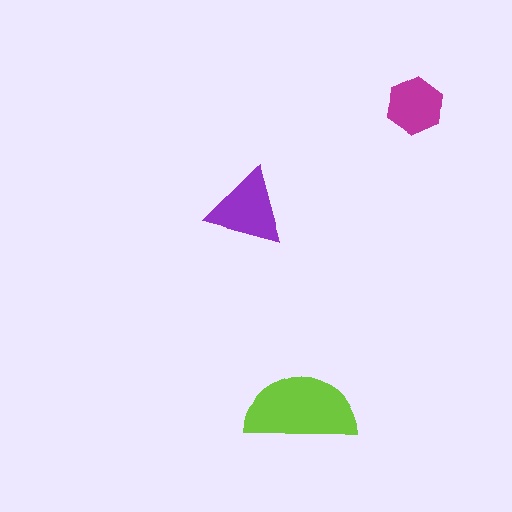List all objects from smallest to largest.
The magenta hexagon, the purple triangle, the lime semicircle.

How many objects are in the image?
There are 3 objects in the image.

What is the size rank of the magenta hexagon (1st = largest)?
3rd.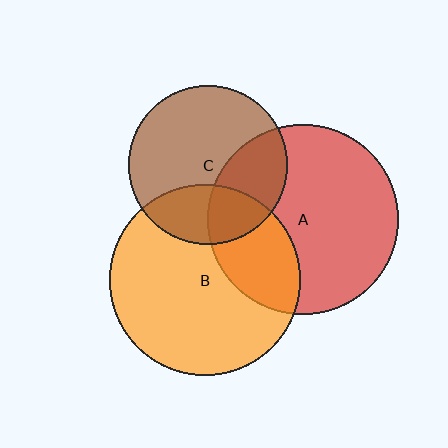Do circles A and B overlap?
Yes.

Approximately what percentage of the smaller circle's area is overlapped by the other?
Approximately 30%.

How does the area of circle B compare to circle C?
Approximately 1.4 times.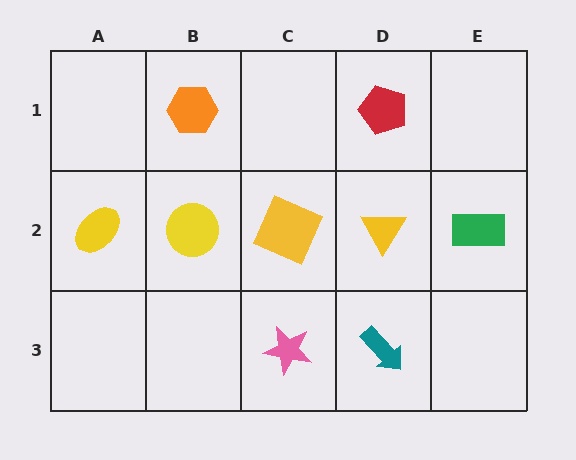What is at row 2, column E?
A green rectangle.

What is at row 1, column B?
An orange hexagon.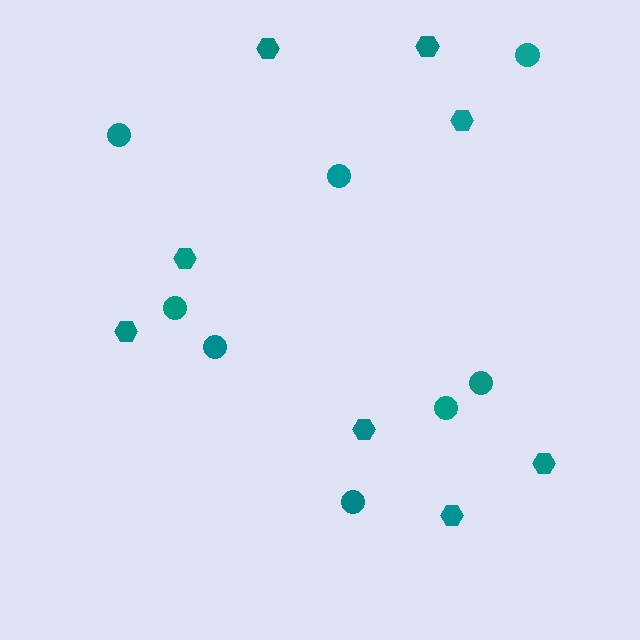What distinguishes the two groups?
There are 2 groups: one group of circles (8) and one group of hexagons (8).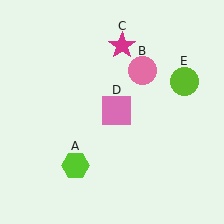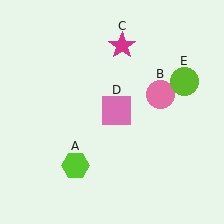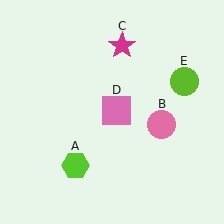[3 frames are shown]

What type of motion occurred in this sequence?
The pink circle (object B) rotated clockwise around the center of the scene.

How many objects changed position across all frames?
1 object changed position: pink circle (object B).